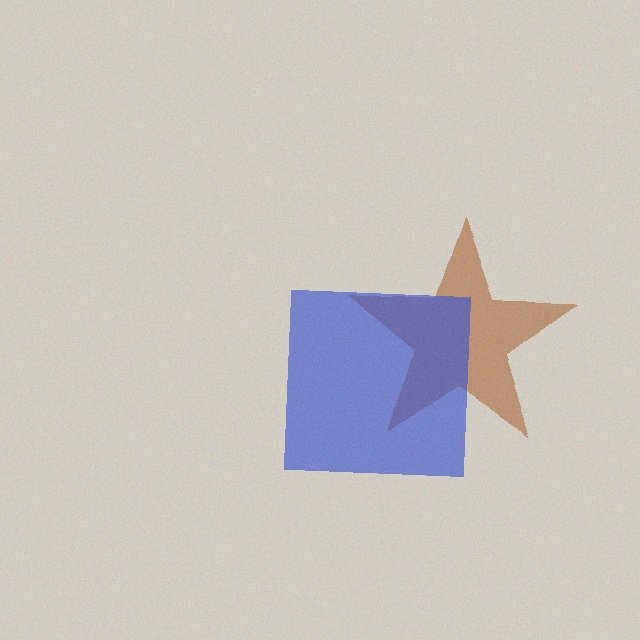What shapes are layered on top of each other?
The layered shapes are: a brown star, a blue square.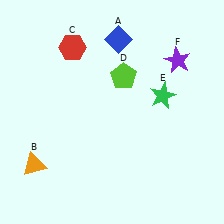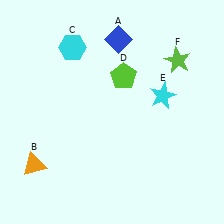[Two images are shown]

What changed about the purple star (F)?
In Image 1, F is purple. In Image 2, it changed to lime.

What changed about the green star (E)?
In Image 1, E is green. In Image 2, it changed to cyan.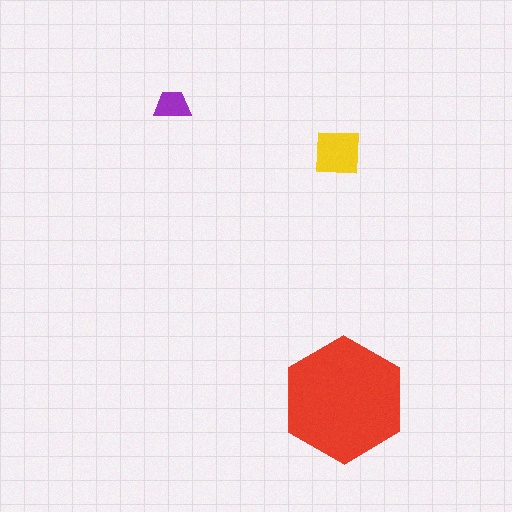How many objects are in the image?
There are 3 objects in the image.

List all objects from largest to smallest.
The red hexagon, the yellow square, the purple trapezoid.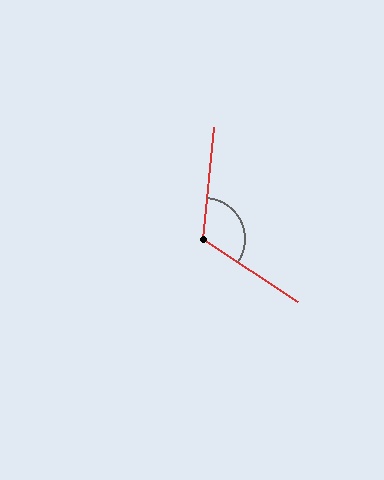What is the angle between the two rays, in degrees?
Approximately 118 degrees.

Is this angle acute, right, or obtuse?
It is obtuse.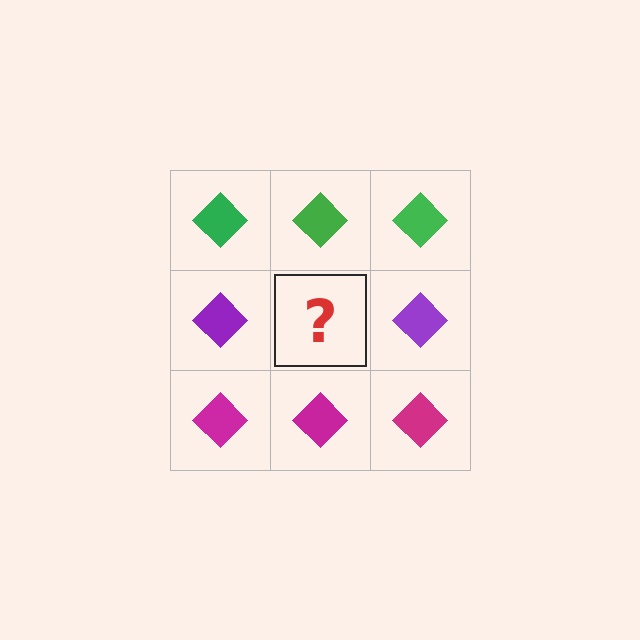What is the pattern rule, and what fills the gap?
The rule is that each row has a consistent color. The gap should be filled with a purple diamond.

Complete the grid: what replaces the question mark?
The question mark should be replaced with a purple diamond.